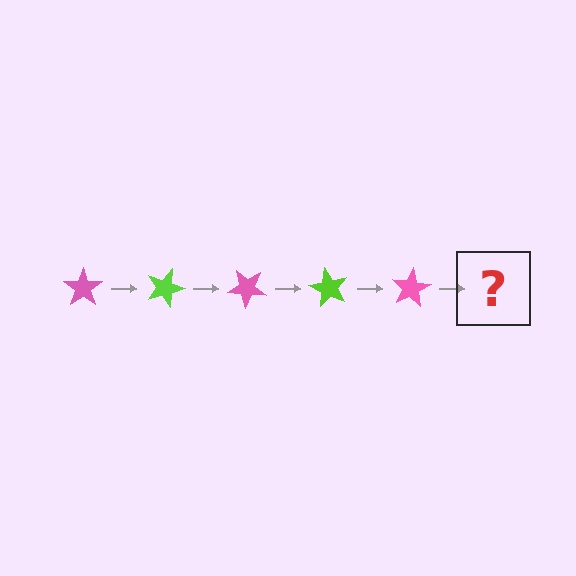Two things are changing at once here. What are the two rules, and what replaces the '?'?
The two rules are that it rotates 20 degrees each step and the color cycles through pink and lime. The '?' should be a lime star, rotated 100 degrees from the start.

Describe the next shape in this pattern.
It should be a lime star, rotated 100 degrees from the start.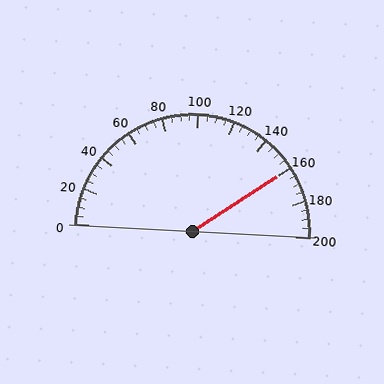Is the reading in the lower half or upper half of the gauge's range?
The reading is in the upper half of the range (0 to 200).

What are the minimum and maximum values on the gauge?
The gauge ranges from 0 to 200.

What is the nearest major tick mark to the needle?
The nearest major tick mark is 160.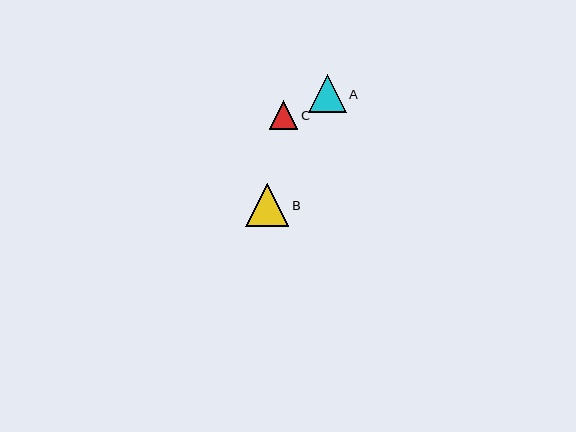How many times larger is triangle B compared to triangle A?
Triangle B is approximately 1.1 times the size of triangle A.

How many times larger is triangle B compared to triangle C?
Triangle B is approximately 1.5 times the size of triangle C.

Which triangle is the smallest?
Triangle C is the smallest with a size of approximately 28 pixels.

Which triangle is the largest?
Triangle B is the largest with a size of approximately 43 pixels.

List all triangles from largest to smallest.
From largest to smallest: B, A, C.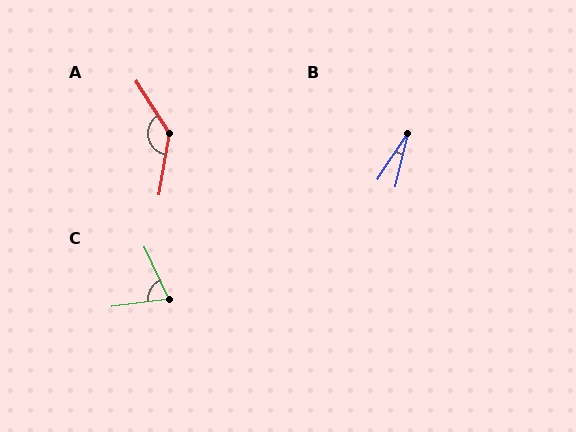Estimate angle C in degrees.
Approximately 72 degrees.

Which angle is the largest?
A, at approximately 139 degrees.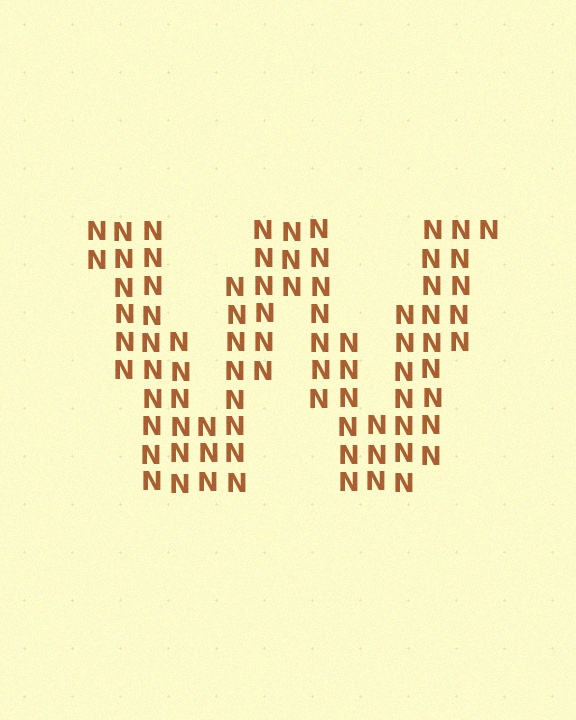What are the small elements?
The small elements are letter N's.